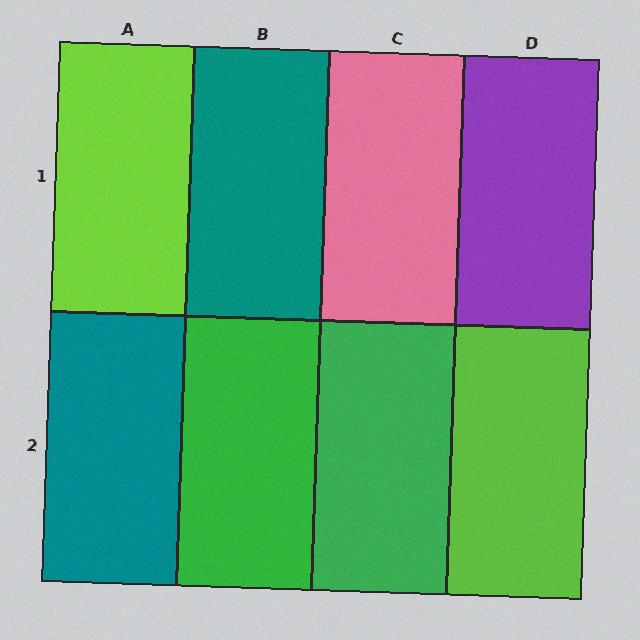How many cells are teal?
2 cells are teal.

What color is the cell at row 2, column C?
Green.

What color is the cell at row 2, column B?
Green.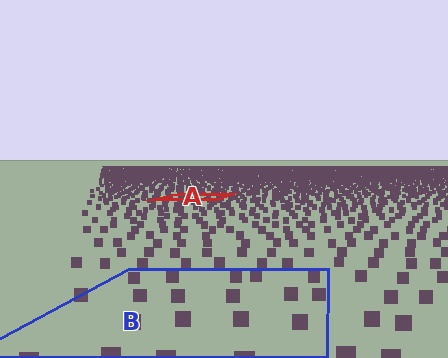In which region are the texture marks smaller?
The texture marks are smaller in region A, because it is farther away.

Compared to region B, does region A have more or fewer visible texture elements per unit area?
Region A has more texture elements per unit area — they are packed more densely because it is farther away.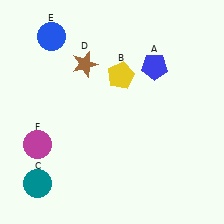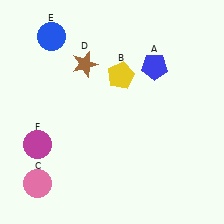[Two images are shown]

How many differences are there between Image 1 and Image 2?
There is 1 difference between the two images.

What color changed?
The circle (C) changed from teal in Image 1 to pink in Image 2.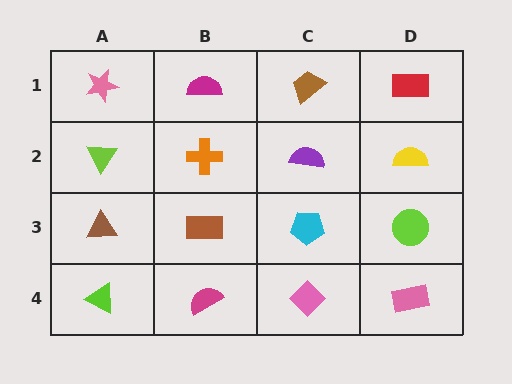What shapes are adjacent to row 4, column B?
A brown rectangle (row 3, column B), a lime triangle (row 4, column A), a pink diamond (row 4, column C).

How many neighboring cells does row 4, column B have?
3.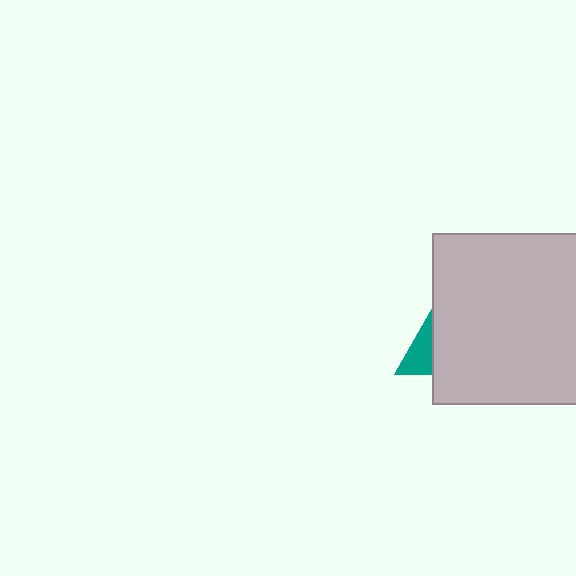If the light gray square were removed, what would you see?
You would see the complete teal triangle.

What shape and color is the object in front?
The object in front is a light gray square.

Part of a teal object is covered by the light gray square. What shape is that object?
It is a triangle.